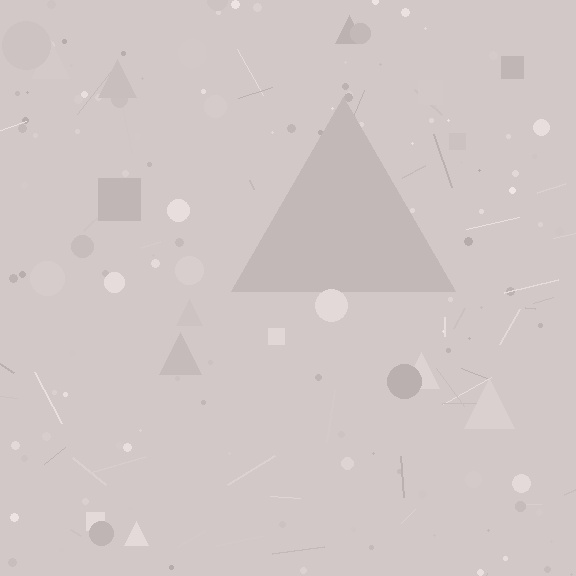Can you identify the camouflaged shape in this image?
The camouflaged shape is a triangle.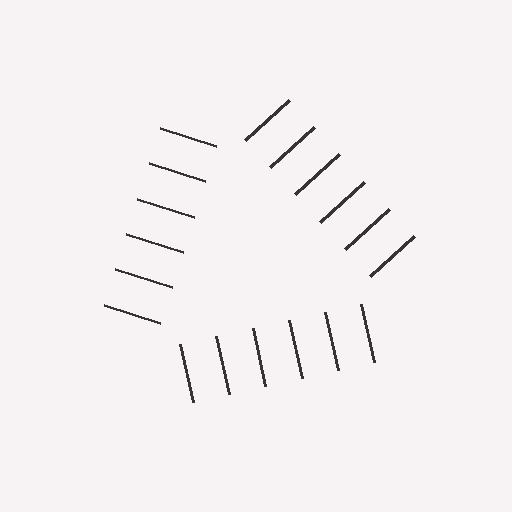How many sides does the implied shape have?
3 sides — the line-ends trace a triangle.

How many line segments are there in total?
18 — 6 along each of the 3 edges.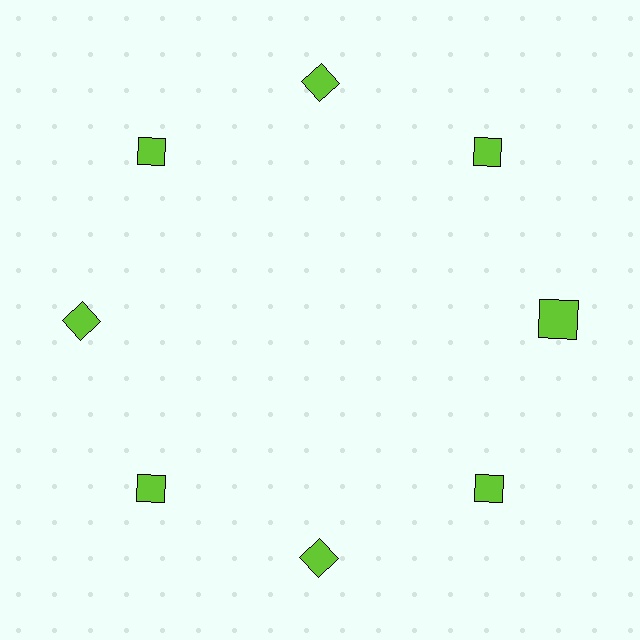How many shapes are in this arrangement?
There are 8 shapes arranged in a ring pattern.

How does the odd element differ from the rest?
It has a different shape: square instead of diamond.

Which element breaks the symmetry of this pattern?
The lime square at roughly the 3 o'clock position breaks the symmetry. All other shapes are lime diamonds.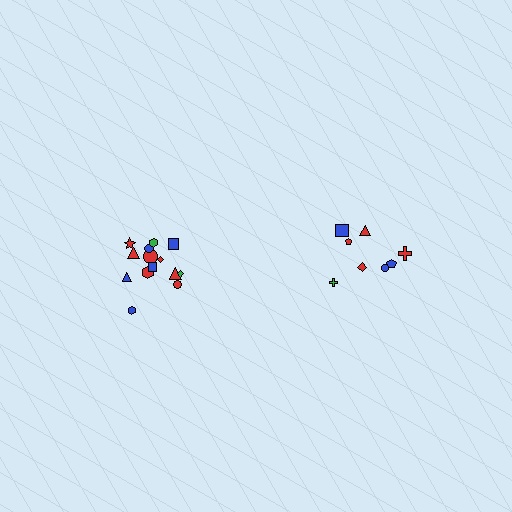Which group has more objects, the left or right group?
The left group.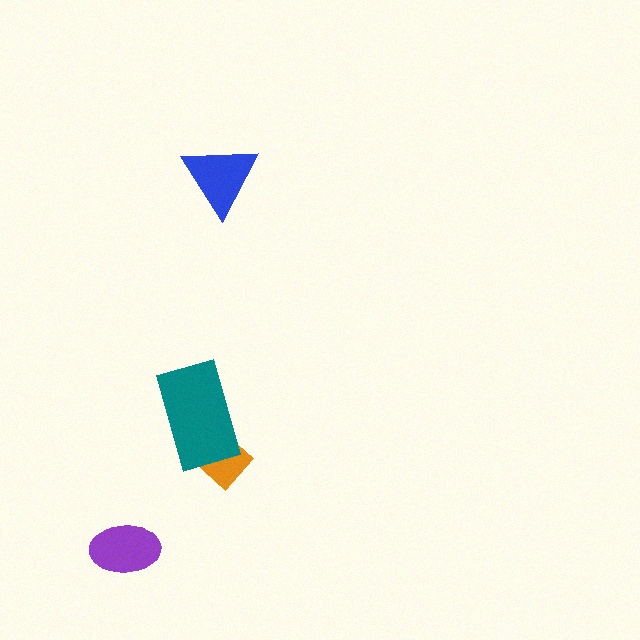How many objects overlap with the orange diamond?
1 object overlaps with the orange diamond.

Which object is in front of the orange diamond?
The teal rectangle is in front of the orange diamond.